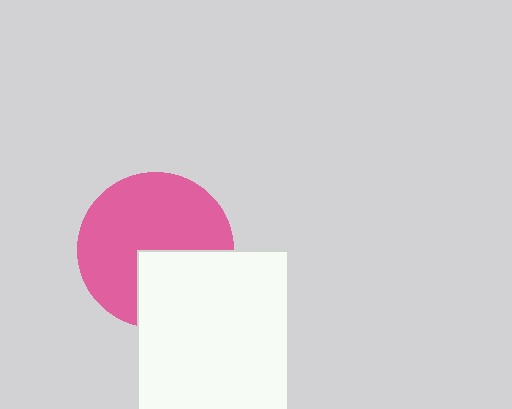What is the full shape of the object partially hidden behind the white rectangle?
The partially hidden object is a pink circle.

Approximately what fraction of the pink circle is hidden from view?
Roughly 33% of the pink circle is hidden behind the white rectangle.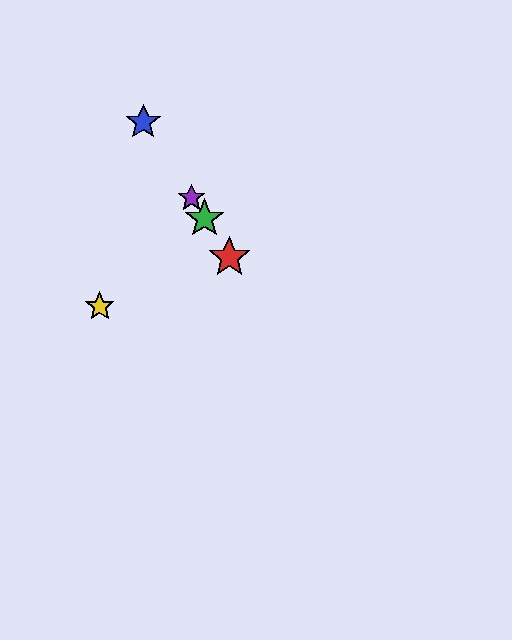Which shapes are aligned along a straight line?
The red star, the blue star, the green star, the purple star are aligned along a straight line.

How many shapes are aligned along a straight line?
4 shapes (the red star, the blue star, the green star, the purple star) are aligned along a straight line.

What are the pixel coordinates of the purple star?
The purple star is at (191, 198).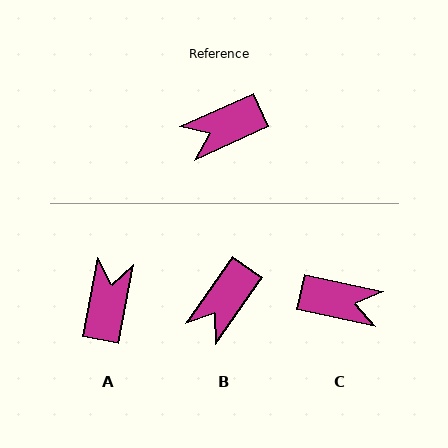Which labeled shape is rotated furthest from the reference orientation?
C, about 143 degrees away.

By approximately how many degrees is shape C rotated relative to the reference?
Approximately 143 degrees counter-clockwise.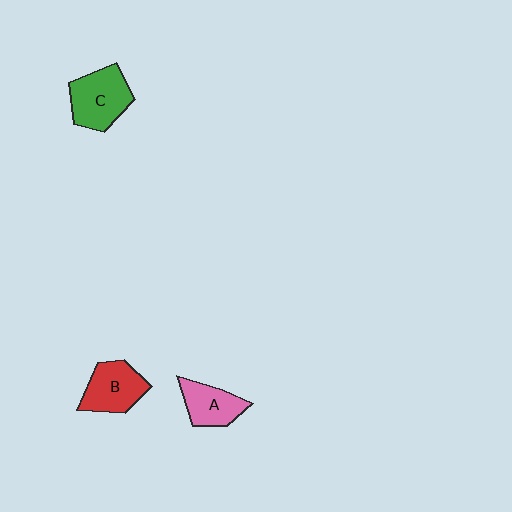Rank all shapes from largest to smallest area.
From largest to smallest: C (green), B (red), A (pink).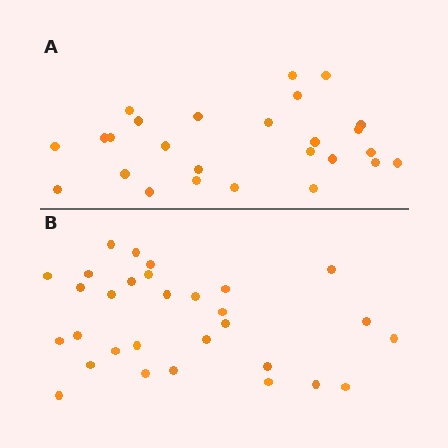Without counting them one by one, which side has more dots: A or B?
Region B (the bottom region) has more dots.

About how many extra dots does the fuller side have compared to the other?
Region B has about 4 more dots than region A.